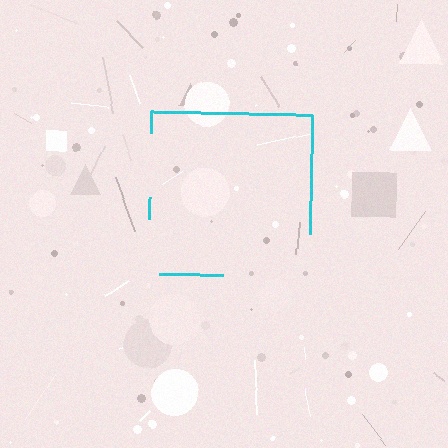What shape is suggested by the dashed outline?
The dashed outline suggests a square.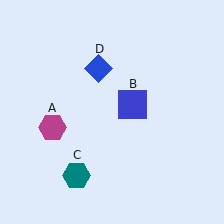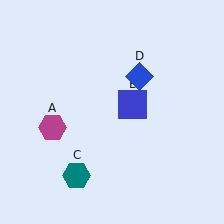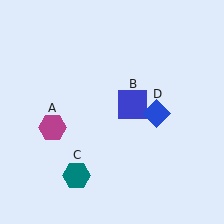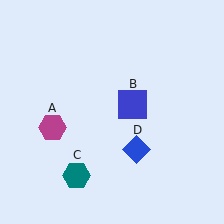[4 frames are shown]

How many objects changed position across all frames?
1 object changed position: blue diamond (object D).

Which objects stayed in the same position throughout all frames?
Magenta hexagon (object A) and blue square (object B) and teal hexagon (object C) remained stationary.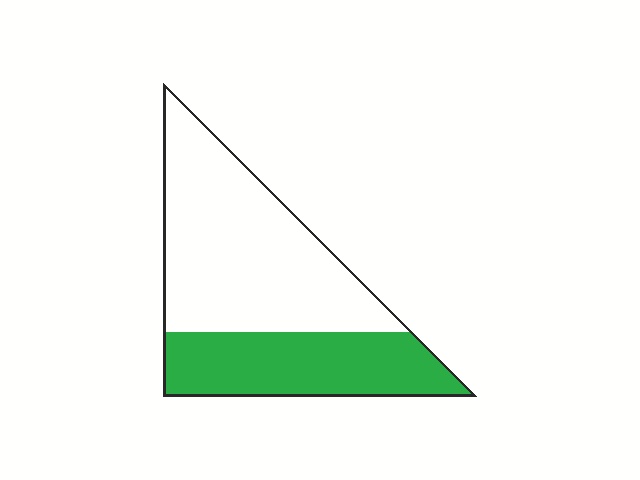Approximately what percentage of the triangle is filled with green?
Approximately 35%.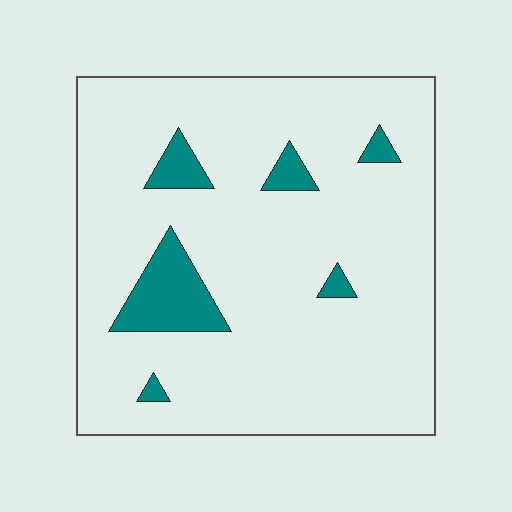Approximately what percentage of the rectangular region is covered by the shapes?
Approximately 10%.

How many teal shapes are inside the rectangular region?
6.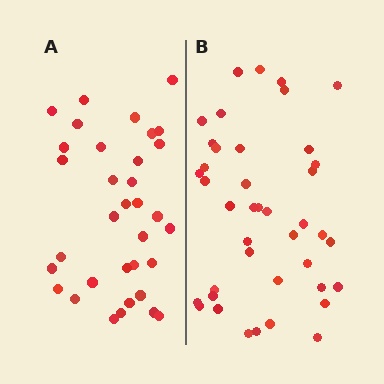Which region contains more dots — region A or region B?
Region B (the right region) has more dots.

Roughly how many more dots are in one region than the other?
Region B has roughly 8 or so more dots than region A.